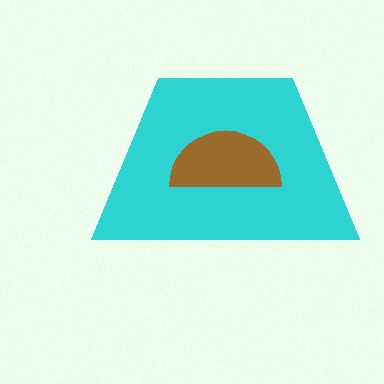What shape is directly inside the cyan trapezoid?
The brown semicircle.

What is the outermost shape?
The cyan trapezoid.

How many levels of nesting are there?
2.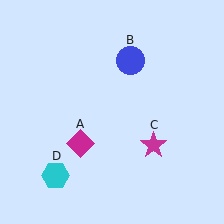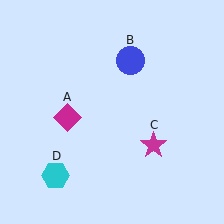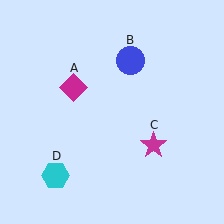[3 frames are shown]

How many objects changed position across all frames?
1 object changed position: magenta diamond (object A).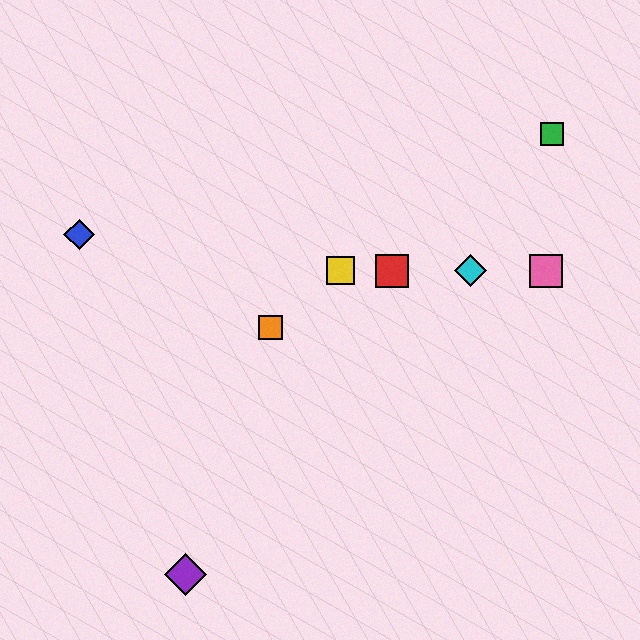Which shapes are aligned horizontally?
The red square, the yellow square, the cyan diamond, the pink square are aligned horizontally.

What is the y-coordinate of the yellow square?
The yellow square is at y≈271.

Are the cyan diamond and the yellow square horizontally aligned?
Yes, both are at y≈271.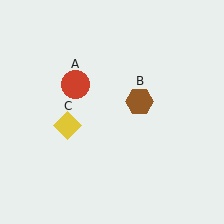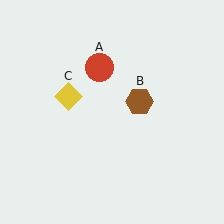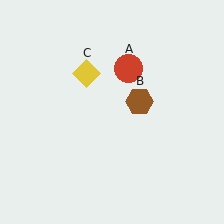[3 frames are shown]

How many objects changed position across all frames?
2 objects changed position: red circle (object A), yellow diamond (object C).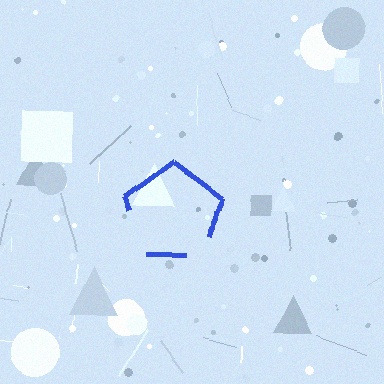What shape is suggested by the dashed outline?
The dashed outline suggests a pentagon.